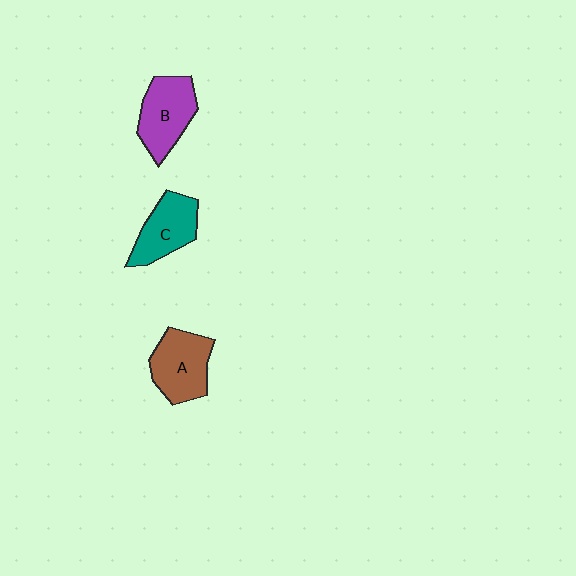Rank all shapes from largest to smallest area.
From largest to smallest: A (brown), B (purple), C (teal).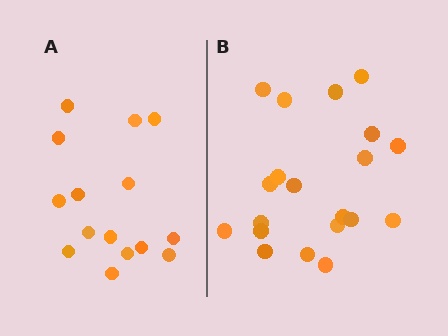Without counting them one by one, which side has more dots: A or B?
Region B (the right region) has more dots.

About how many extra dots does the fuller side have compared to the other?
Region B has about 5 more dots than region A.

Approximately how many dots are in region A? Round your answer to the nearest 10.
About 20 dots. (The exact count is 15, which rounds to 20.)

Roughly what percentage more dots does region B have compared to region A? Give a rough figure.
About 35% more.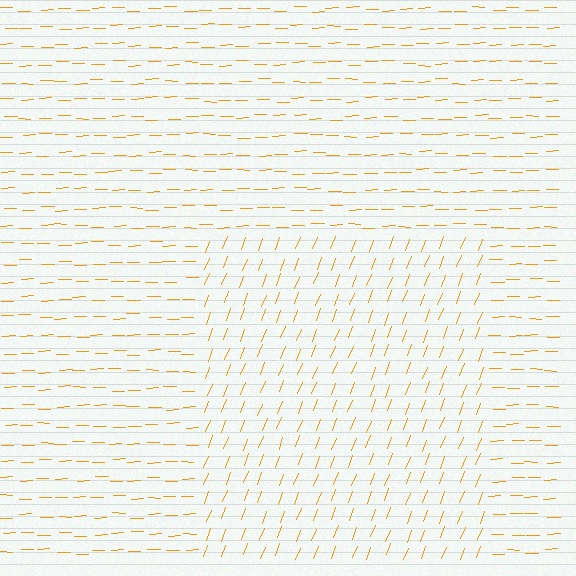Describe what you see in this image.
The image is filled with small orange line segments. A rectangle region in the image has lines oriented differently from the surrounding lines, creating a visible texture boundary.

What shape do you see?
I see a rectangle.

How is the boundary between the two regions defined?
The boundary is defined purely by a change in line orientation (approximately 68 degrees difference). All lines are the same color and thickness.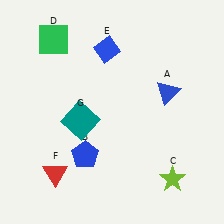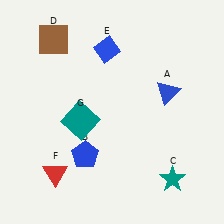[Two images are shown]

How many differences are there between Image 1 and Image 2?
There are 2 differences between the two images.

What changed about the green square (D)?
In Image 1, D is green. In Image 2, it changed to brown.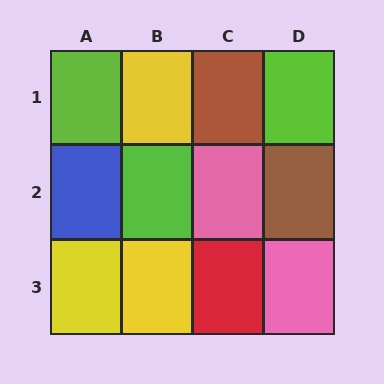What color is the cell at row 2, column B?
Lime.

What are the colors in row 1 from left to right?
Lime, yellow, brown, lime.